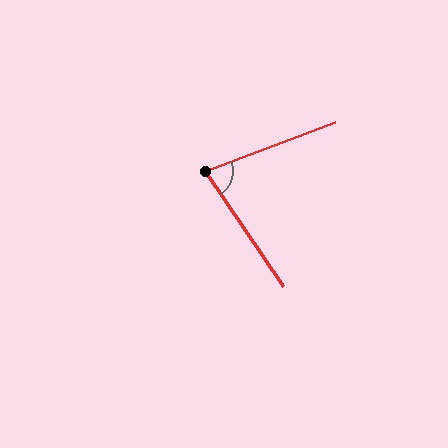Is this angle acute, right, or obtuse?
It is acute.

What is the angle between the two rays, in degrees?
Approximately 76 degrees.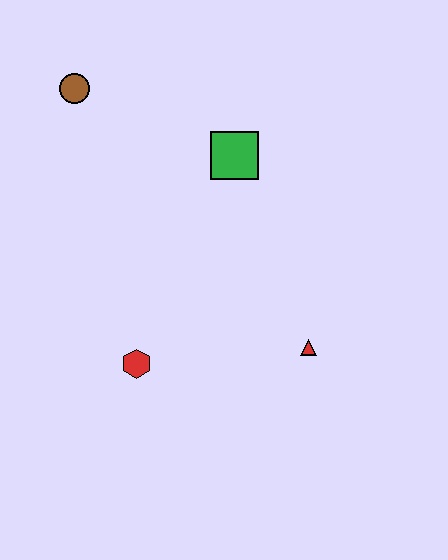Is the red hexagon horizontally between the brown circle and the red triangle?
Yes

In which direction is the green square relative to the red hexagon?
The green square is above the red hexagon.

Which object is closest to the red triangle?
The red hexagon is closest to the red triangle.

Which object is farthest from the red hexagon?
The brown circle is farthest from the red hexagon.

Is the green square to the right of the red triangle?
No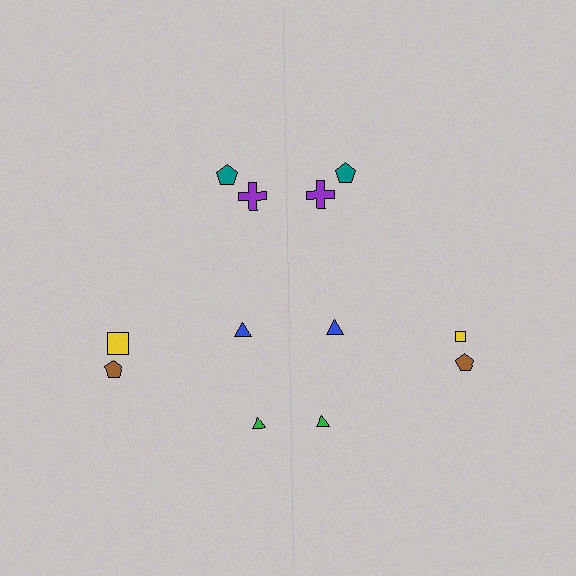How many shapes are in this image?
There are 12 shapes in this image.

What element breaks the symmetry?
The yellow square on the right side has a different size than its mirror counterpart.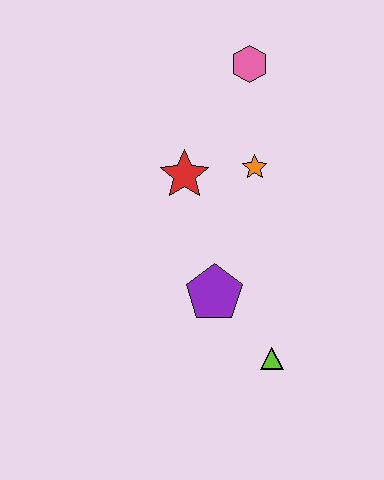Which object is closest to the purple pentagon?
The lime triangle is closest to the purple pentagon.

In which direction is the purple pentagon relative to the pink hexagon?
The purple pentagon is below the pink hexagon.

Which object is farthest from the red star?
The lime triangle is farthest from the red star.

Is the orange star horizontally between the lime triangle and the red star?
Yes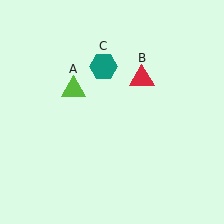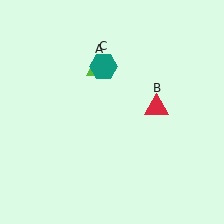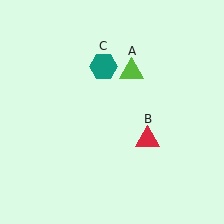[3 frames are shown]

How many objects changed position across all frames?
2 objects changed position: lime triangle (object A), red triangle (object B).